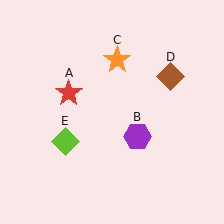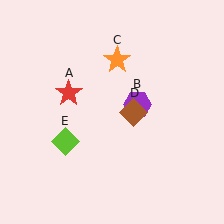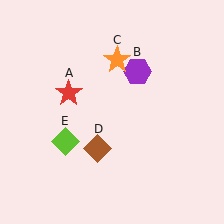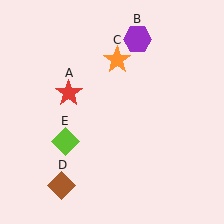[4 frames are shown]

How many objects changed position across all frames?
2 objects changed position: purple hexagon (object B), brown diamond (object D).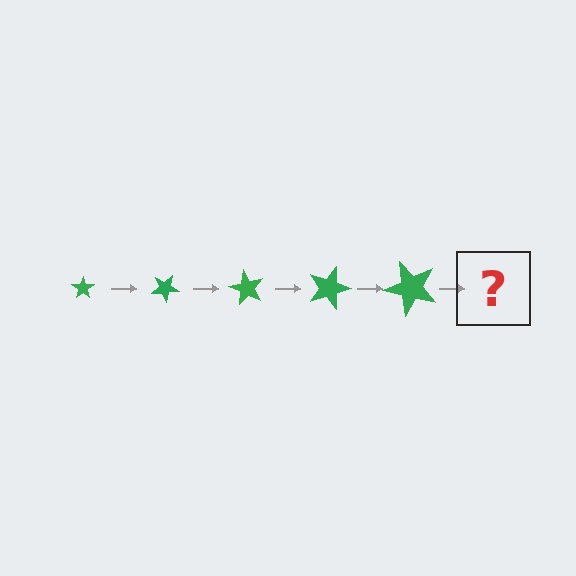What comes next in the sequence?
The next element should be a star, larger than the previous one and rotated 150 degrees from the start.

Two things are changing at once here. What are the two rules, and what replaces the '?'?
The two rules are that the star grows larger each step and it rotates 30 degrees each step. The '?' should be a star, larger than the previous one and rotated 150 degrees from the start.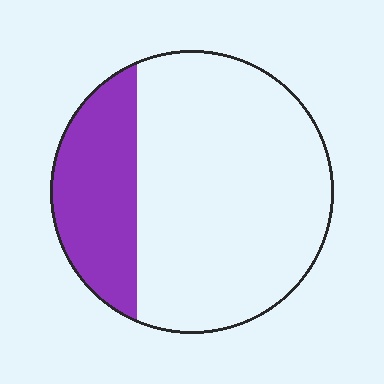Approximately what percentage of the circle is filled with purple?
Approximately 25%.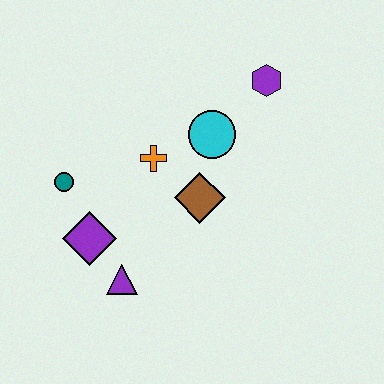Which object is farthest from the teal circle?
The purple hexagon is farthest from the teal circle.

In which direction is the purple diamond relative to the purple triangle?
The purple diamond is above the purple triangle.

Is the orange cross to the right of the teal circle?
Yes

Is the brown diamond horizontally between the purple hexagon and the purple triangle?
Yes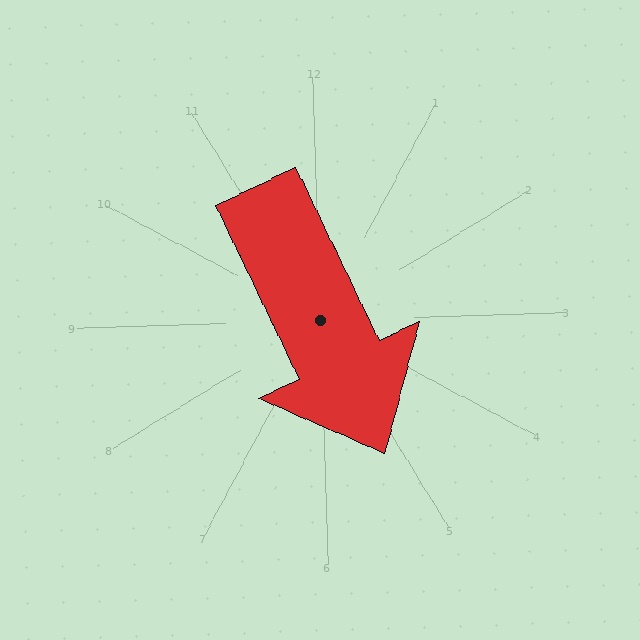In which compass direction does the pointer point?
Southeast.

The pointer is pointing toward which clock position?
Roughly 5 o'clock.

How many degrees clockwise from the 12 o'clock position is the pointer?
Approximately 156 degrees.